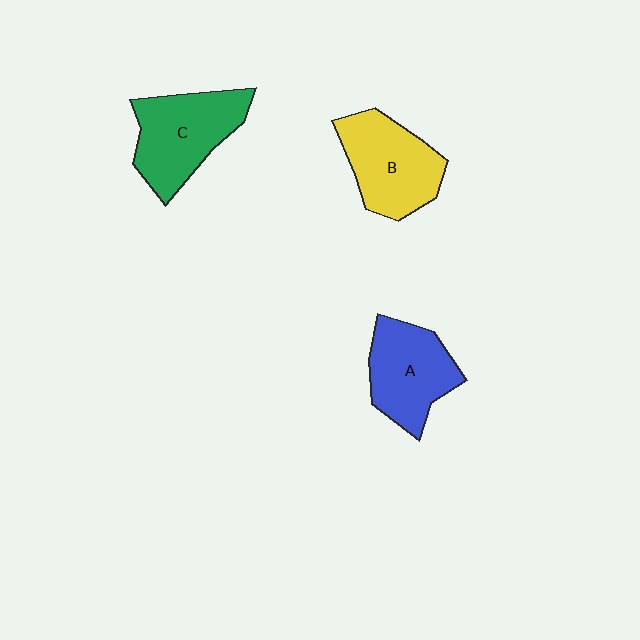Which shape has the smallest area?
Shape A (blue).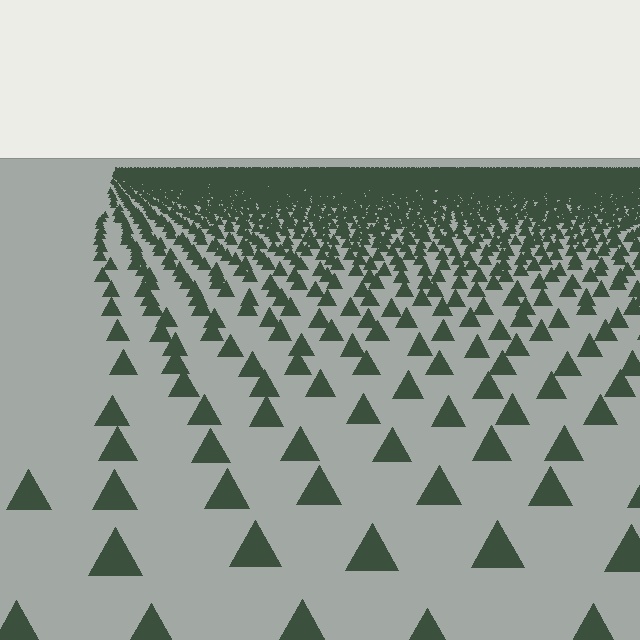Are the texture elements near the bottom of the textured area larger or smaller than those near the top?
Larger. Near the bottom, elements are closer to the viewer and appear at a bigger on-screen size.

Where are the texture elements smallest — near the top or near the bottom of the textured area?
Near the top.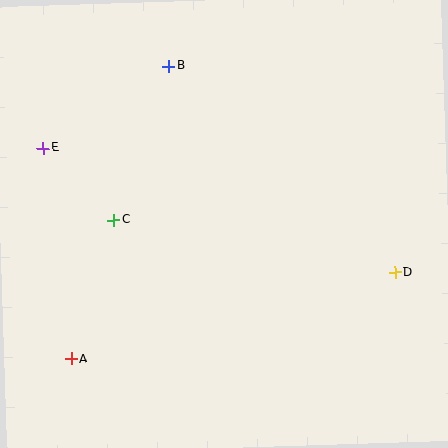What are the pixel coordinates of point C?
Point C is at (114, 220).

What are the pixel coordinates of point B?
Point B is at (169, 66).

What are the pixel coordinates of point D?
Point D is at (395, 272).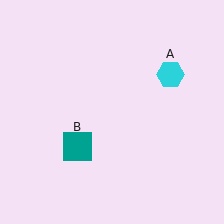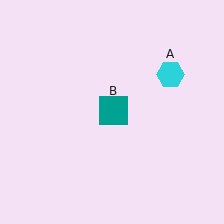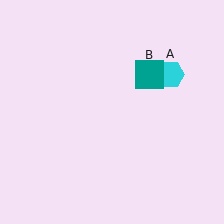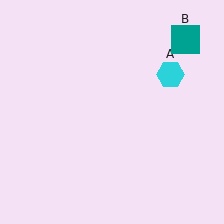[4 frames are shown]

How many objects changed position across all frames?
1 object changed position: teal square (object B).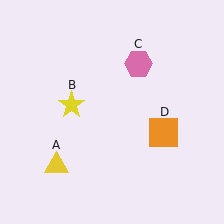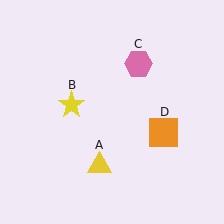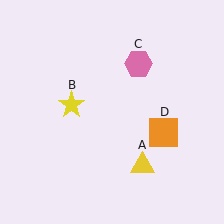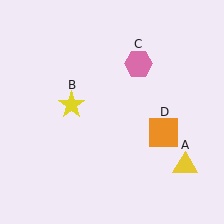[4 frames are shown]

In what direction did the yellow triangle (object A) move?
The yellow triangle (object A) moved right.